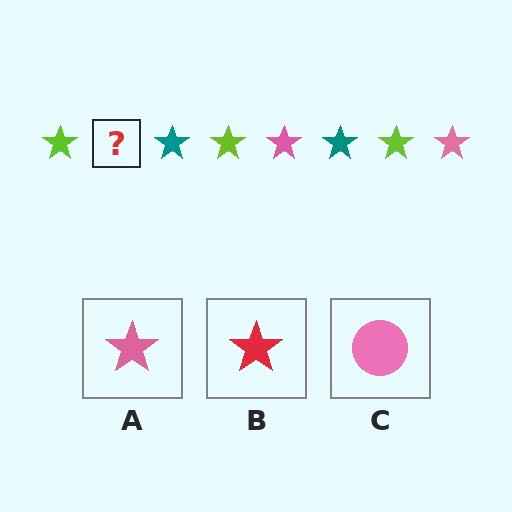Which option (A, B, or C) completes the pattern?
A.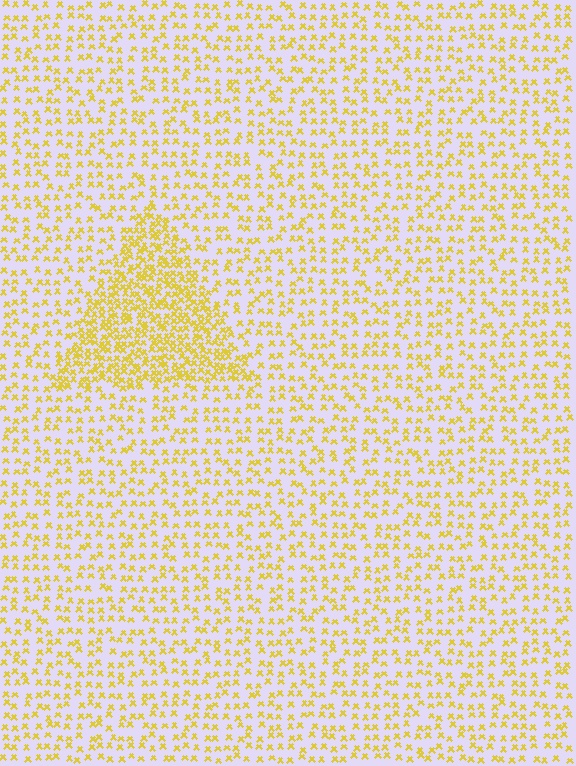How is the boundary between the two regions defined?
The boundary is defined by a change in element density (approximately 2.2x ratio). All elements are the same color, size, and shape.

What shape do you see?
I see a triangle.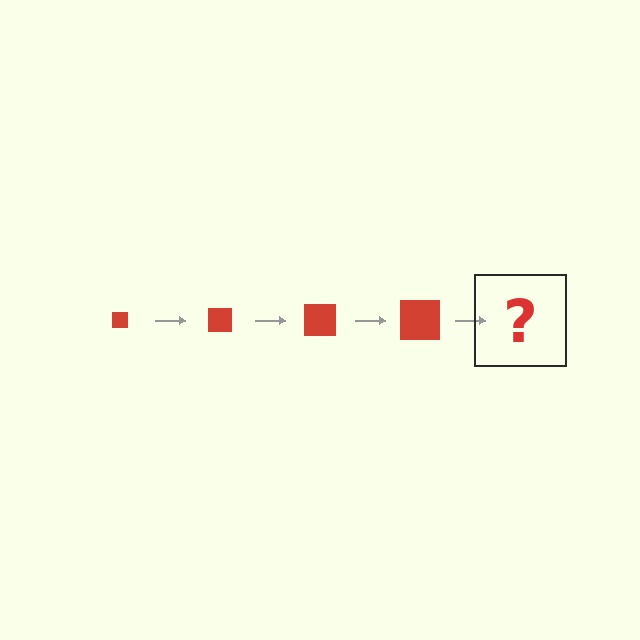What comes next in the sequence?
The next element should be a red square, larger than the previous one.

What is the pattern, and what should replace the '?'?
The pattern is that the square gets progressively larger each step. The '?' should be a red square, larger than the previous one.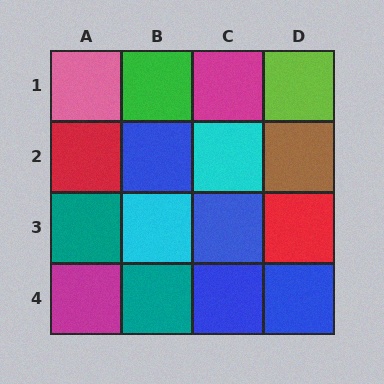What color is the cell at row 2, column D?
Brown.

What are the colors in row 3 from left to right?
Teal, cyan, blue, red.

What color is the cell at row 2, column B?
Blue.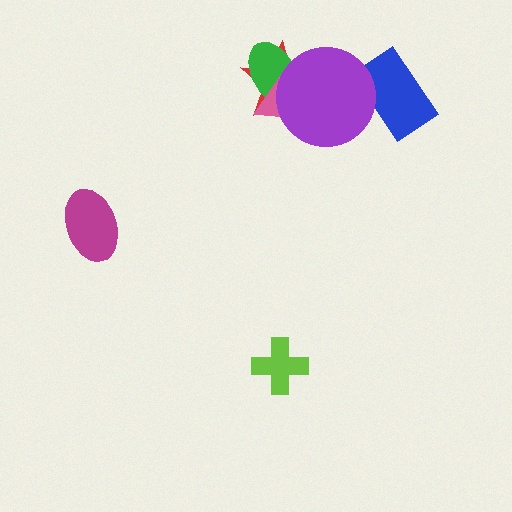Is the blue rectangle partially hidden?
Yes, it is partially covered by another shape.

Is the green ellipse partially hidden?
Yes, it is partially covered by another shape.